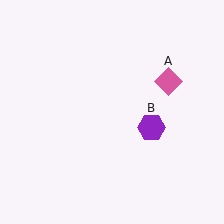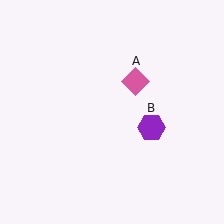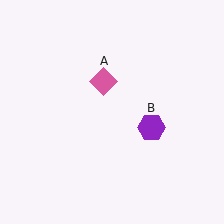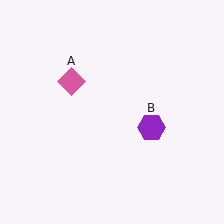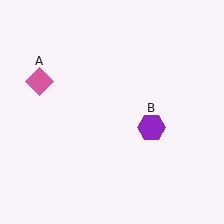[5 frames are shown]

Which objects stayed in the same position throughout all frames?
Purple hexagon (object B) remained stationary.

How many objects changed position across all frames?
1 object changed position: pink diamond (object A).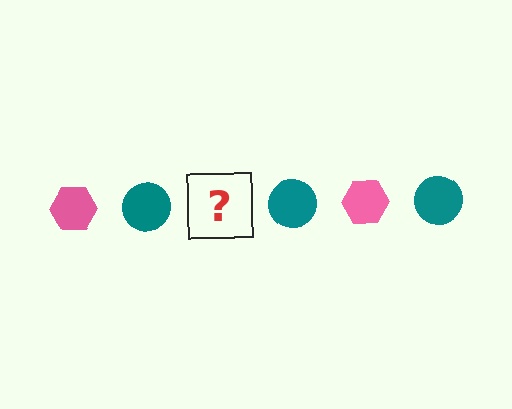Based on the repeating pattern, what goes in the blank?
The blank should be a pink hexagon.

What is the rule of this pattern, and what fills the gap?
The rule is that the pattern alternates between pink hexagon and teal circle. The gap should be filled with a pink hexagon.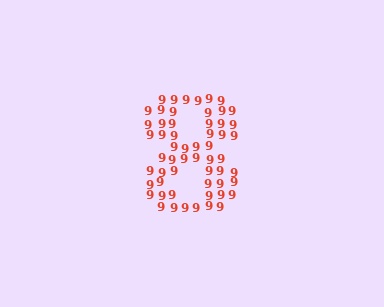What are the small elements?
The small elements are digit 9's.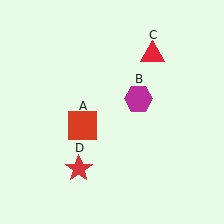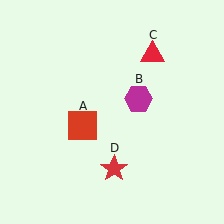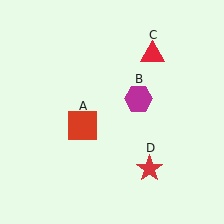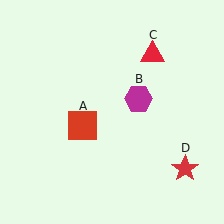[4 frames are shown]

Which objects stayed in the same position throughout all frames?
Red square (object A) and magenta hexagon (object B) and red triangle (object C) remained stationary.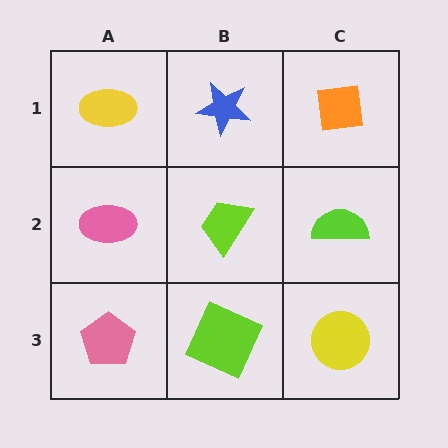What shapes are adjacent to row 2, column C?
An orange square (row 1, column C), a yellow circle (row 3, column C), a lime trapezoid (row 2, column B).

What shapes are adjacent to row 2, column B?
A blue star (row 1, column B), a lime square (row 3, column B), a pink ellipse (row 2, column A), a lime semicircle (row 2, column C).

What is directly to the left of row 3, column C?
A lime square.